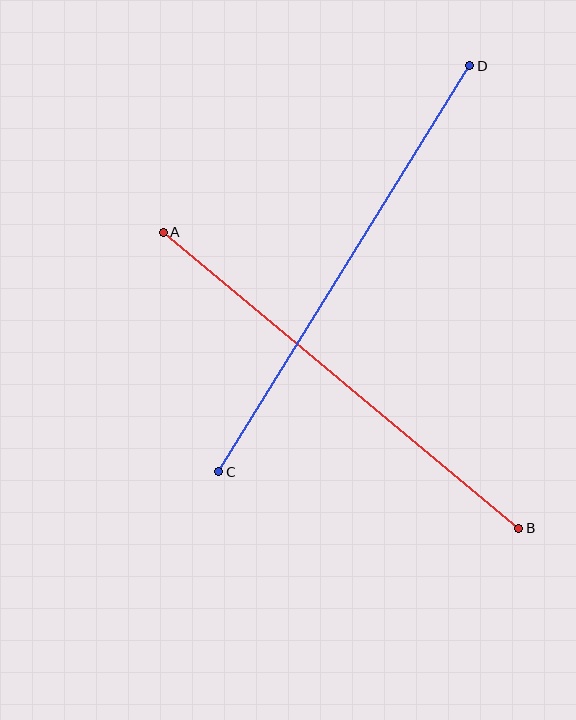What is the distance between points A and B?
The distance is approximately 463 pixels.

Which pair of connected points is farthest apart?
Points C and D are farthest apart.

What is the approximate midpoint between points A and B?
The midpoint is at approximately (341, 380) pixels.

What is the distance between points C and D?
The distance is approximately 477 pixels.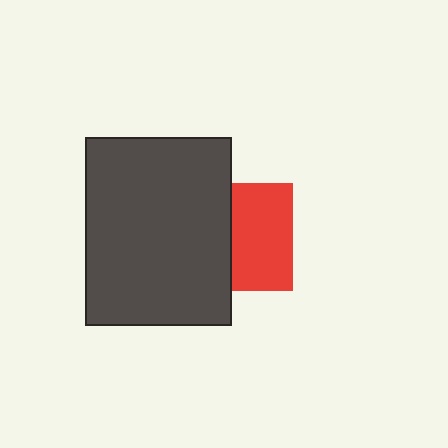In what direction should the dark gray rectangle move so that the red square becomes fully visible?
The dark gray rectangle should move left. That is the shortest direction to clear the overlap and leave the red square fully visible.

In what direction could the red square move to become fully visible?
The red square could move right. That would shift it out from behind the dark gray rectangle entirely.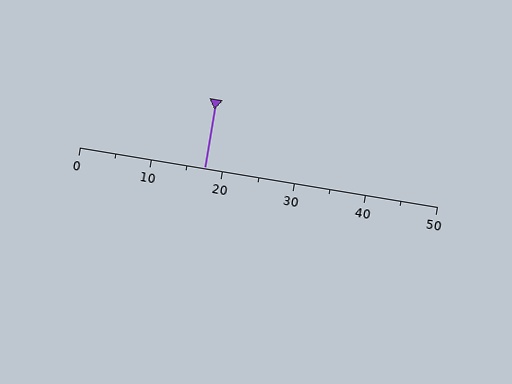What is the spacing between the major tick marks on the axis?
The major ticks are spaced 10 apart.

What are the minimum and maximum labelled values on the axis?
The axis runs from 0 to 50.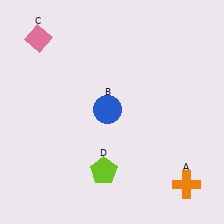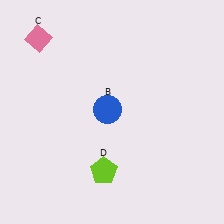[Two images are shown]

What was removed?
The orange cross (A) was removed in Image 2.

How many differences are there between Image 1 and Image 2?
There is 1 difference between the two images.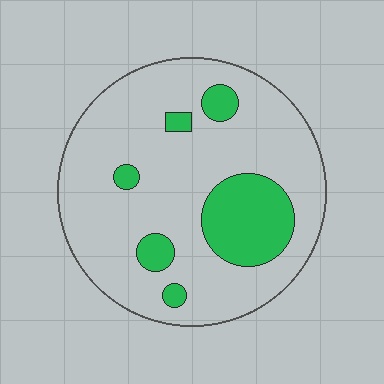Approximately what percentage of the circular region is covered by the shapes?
Approximately 20%.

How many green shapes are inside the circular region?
6.